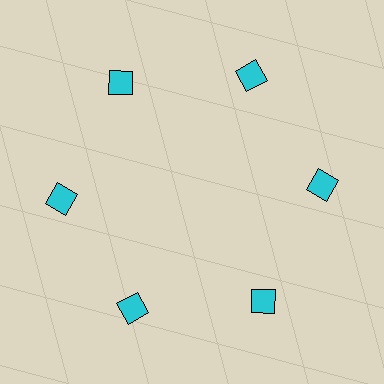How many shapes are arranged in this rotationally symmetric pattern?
There are 6 shapes, arranged in 6 groups of 1.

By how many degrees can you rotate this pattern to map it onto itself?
The pattern maps onto itself every 60 degrees of rotation.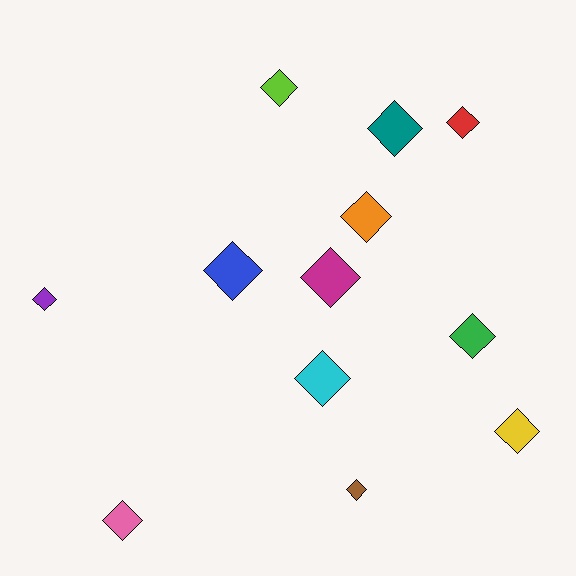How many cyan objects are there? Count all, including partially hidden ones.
There is 1 cyan object.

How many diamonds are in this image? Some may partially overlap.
There are 12 diamonds.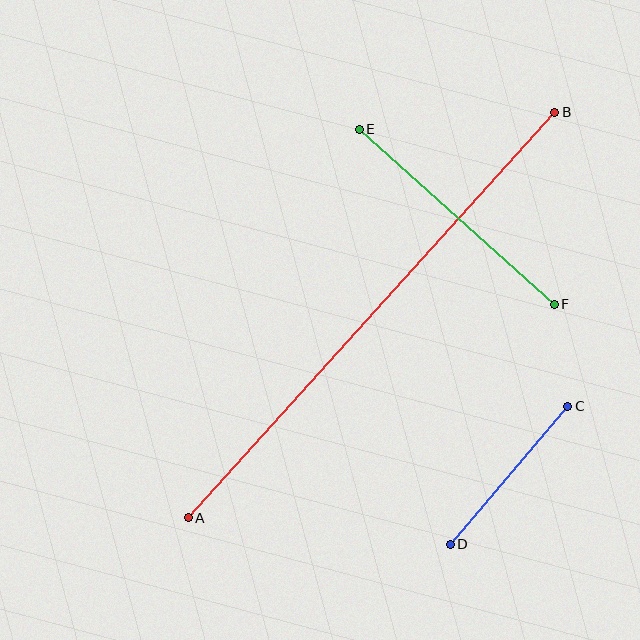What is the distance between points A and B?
The distance is approximately 547 pixels.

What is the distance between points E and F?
The distance is approximately 262 pixels.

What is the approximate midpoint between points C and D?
The midpoint is at approximately (509, 475) pixels.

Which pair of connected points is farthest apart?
Points A and B are farthest apart.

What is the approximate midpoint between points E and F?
The midpoint is at approximately (457, 217) pixels.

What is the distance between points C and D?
The distance is approximately 181 pixels.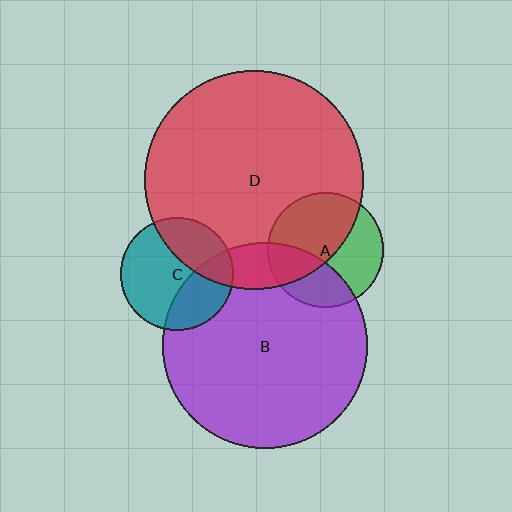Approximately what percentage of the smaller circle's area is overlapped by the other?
Approximately 55%.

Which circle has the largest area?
Circle D (red).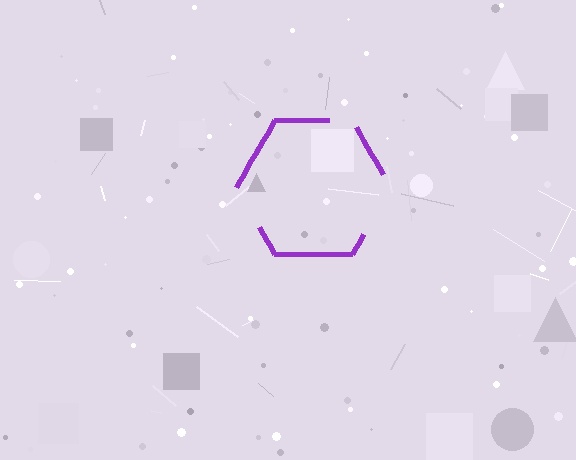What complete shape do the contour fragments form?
The contour fragments form a hexagon.